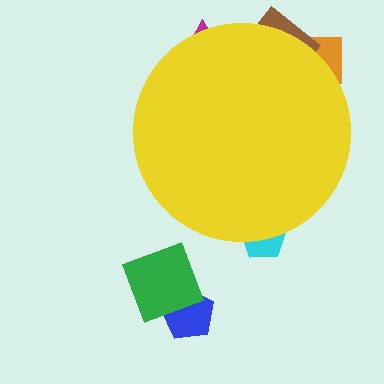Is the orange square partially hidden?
Yes, the orange square is partially hidden behind the yellow circle.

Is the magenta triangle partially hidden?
Yes, the magenta triangle is partially hidden behind the yellow circle.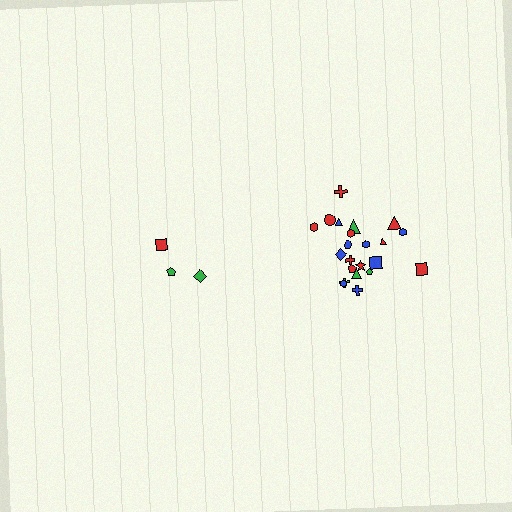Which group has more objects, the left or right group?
The right group.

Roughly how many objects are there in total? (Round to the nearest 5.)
Roughly 25 objects in total.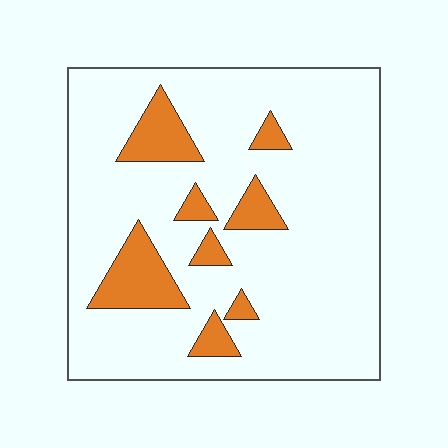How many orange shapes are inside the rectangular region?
8.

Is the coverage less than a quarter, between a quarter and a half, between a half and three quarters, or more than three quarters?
Less than a quarter.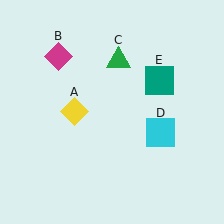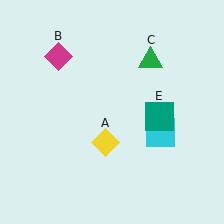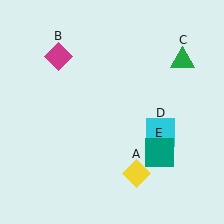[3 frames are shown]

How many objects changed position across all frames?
3 objects changed position: yellow diamond (object A), green triangle (object C), teal square (object E).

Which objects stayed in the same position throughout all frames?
Magenta diamond (object B) and cyan square (object D) remained stationary.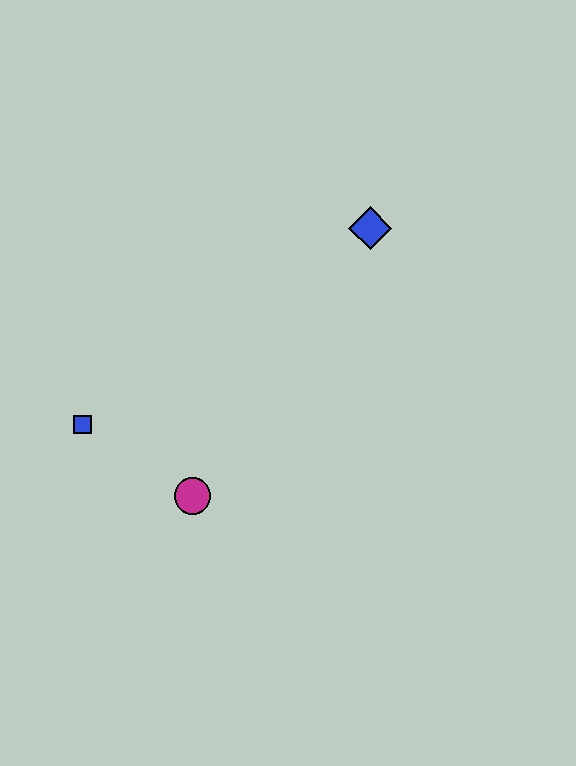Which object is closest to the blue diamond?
The magenta circle is closest to the blue diamond.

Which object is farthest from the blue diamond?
The blue square is farthest from the blue diamond.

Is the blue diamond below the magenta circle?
No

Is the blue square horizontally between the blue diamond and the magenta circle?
No